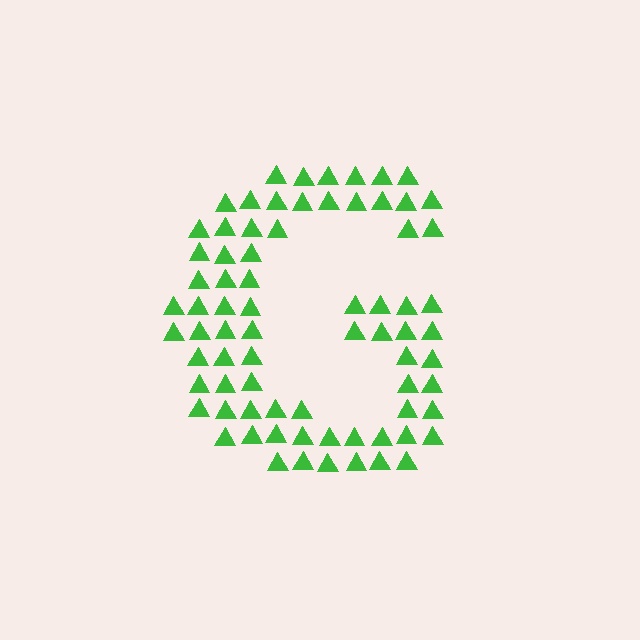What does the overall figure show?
The overall figure shows the letter G.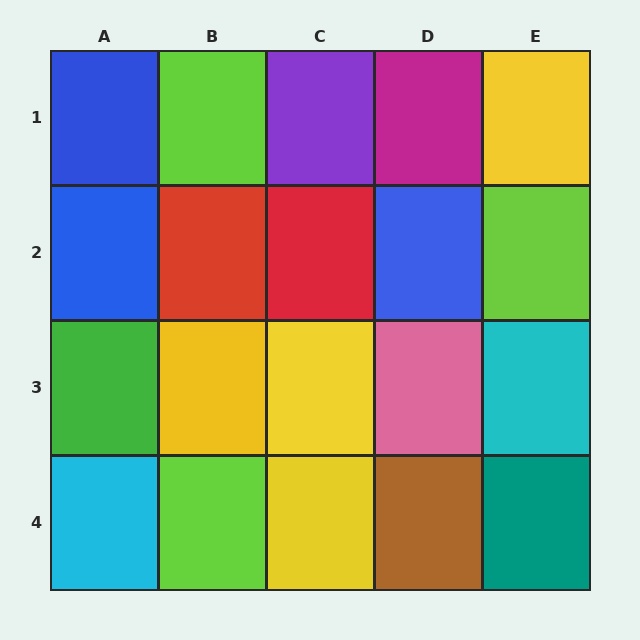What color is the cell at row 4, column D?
Brown.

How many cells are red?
2 cells are red.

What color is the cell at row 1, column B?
Lime.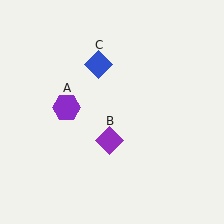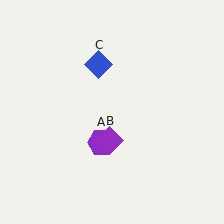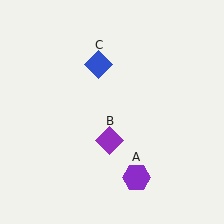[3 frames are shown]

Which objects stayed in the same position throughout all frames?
Purple diamond (object B) and blue diamond (object C) remained stationary.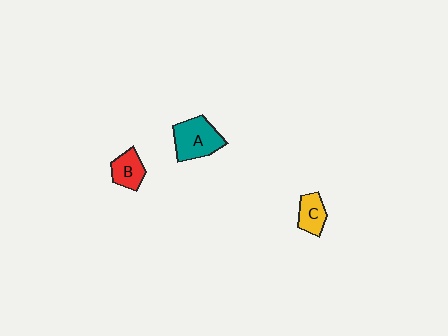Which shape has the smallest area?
Shape C (yellow).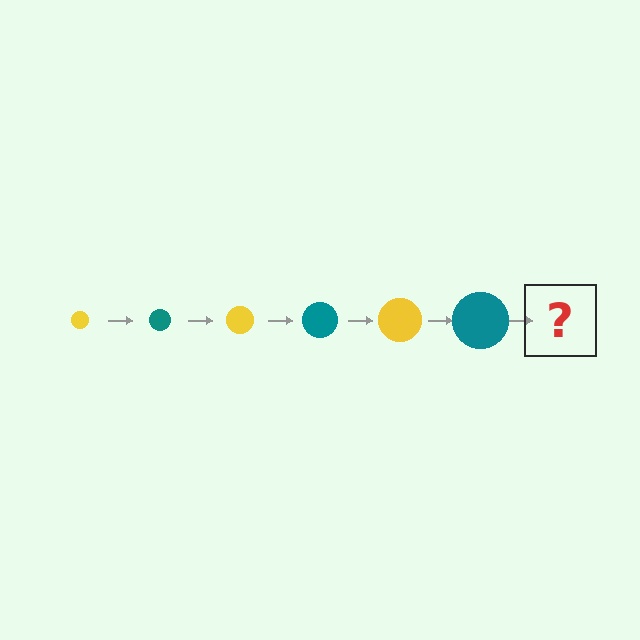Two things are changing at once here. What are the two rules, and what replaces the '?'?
The two rules are that the circle grows larger each step and the color cycles through yellow and teal. The '?' should be a yellow circle, larger than the previous one.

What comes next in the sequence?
The next element should be a yellow circle, larger than the previous one.